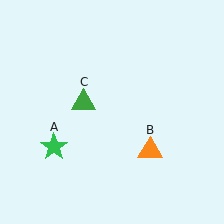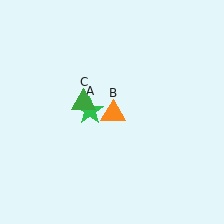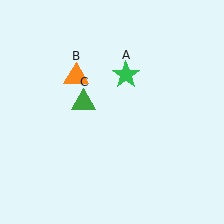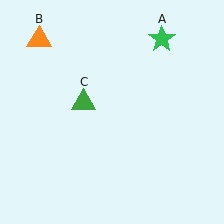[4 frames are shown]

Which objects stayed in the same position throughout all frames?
Green triangle (object C) remained stationary.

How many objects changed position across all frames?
2 objects changed position: green star (object A), orange triangle (object B).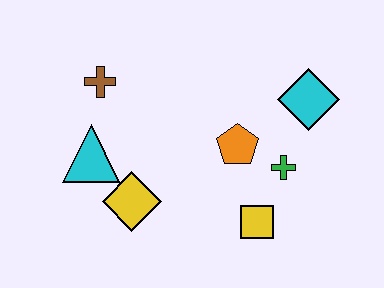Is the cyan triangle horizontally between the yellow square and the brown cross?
No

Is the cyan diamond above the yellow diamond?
Yes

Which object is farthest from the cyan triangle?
The cyan diamond is farthest from the cyan triangle.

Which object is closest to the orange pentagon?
The green cross is closest to the orange pentagon.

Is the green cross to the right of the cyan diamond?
No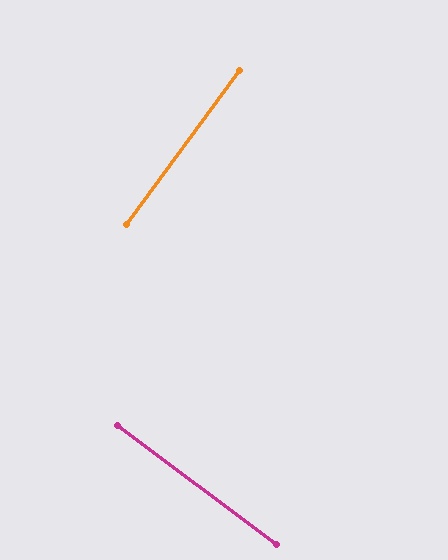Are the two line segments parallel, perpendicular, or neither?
Perpendicular — they meet at approximately 90°.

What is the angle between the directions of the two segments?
Approximately 90 degrees.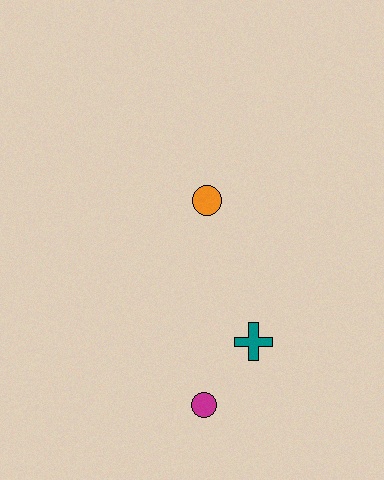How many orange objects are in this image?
There is 1 orange object.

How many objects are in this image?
There are 3 objects.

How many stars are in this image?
There are no stars.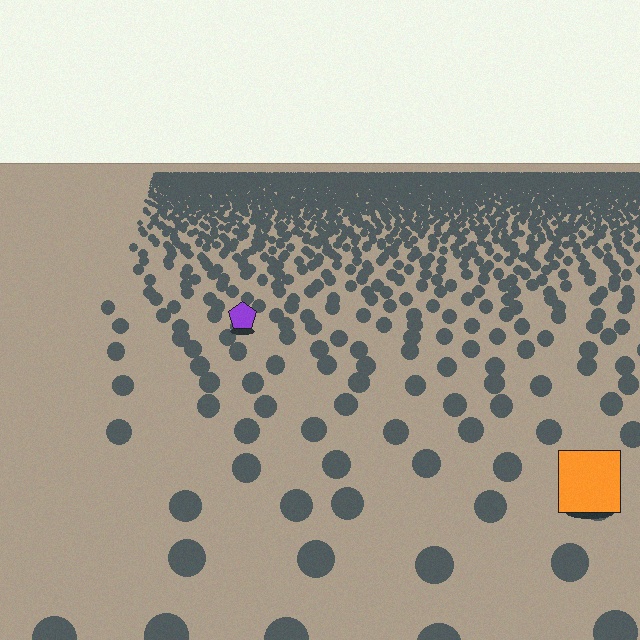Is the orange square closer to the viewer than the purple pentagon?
Yes. The orange square is closer — you can tell from the texture gradient: the ground texture is coarser near it.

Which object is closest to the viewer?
The orange square is closest. The texture marks near it are larger and more spread out.